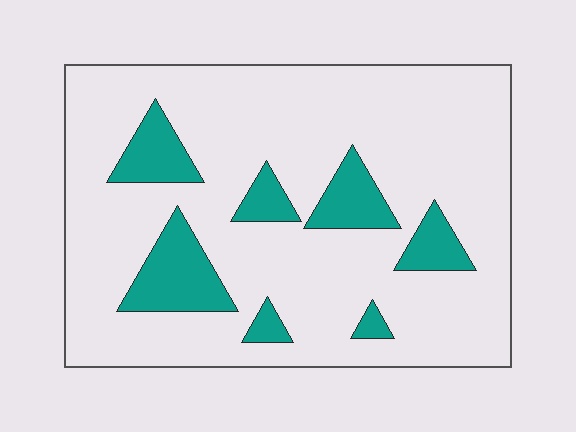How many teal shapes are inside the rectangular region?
7.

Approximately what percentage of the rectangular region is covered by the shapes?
Approximately 15%.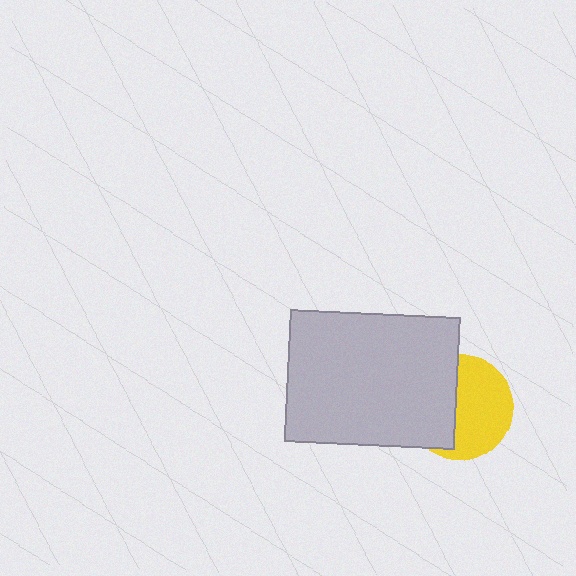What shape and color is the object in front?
The object in front is a light gray rectangle.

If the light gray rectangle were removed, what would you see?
You would see the complete yellow circle.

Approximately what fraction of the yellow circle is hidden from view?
Roughly 42% of the yellow circle is hidden behind the light gray rectangle.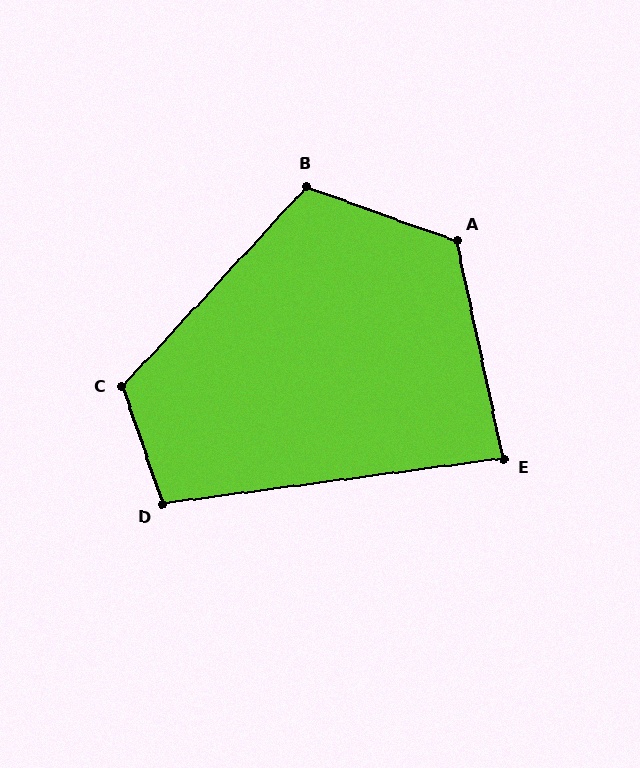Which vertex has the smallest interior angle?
E, at approximately 85 degrees.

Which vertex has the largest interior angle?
A, at approximately 122 degrees.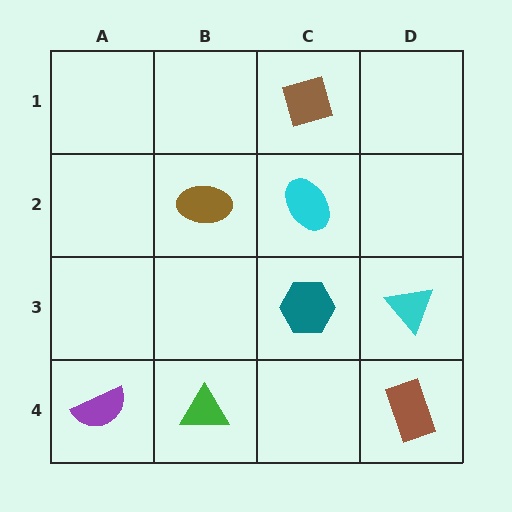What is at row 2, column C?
A cyan ellipse.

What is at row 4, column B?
A green triangle.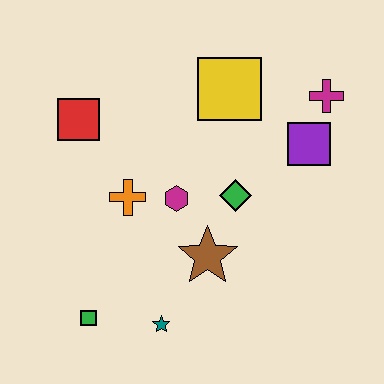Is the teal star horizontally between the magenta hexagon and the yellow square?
No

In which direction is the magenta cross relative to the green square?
The magenta cross is to the right of the green square.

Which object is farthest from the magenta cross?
The green square is farthest from the magenta cross.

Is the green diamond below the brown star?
No